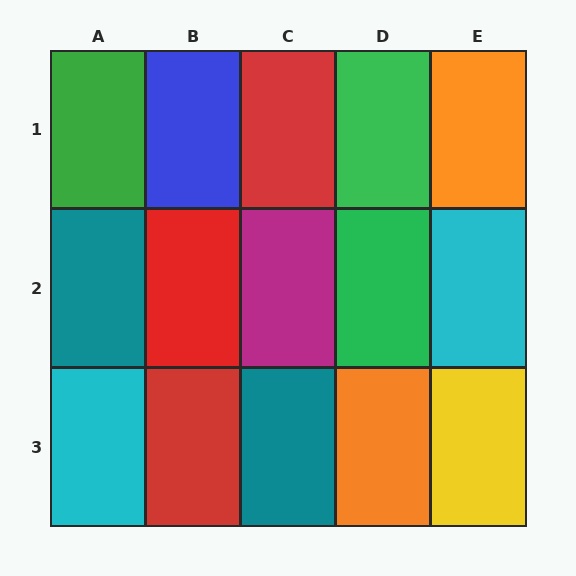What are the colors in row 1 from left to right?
Green, blue, red, green, orange.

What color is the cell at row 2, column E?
Cyan.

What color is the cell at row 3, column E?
Yellow.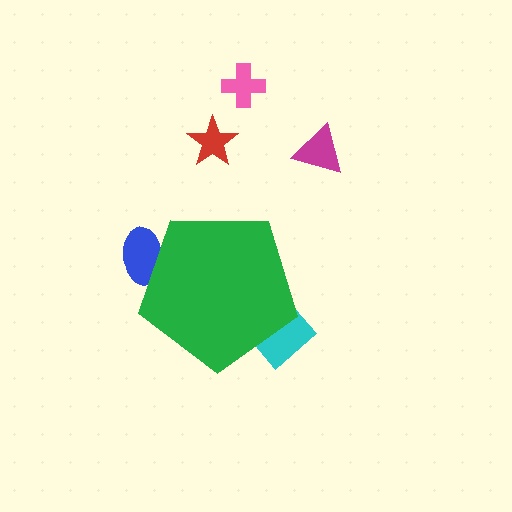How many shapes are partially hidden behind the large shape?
2 shapes are partially hidden.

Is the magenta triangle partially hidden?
No, the magenta triangle is fully visible.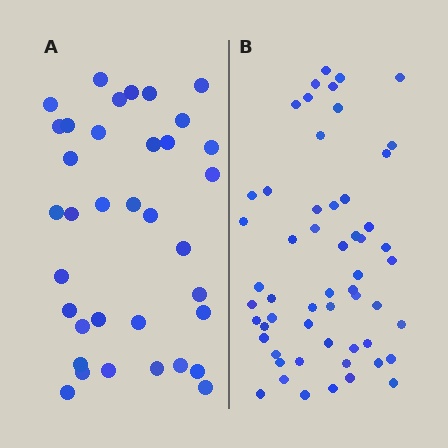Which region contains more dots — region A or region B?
Region B (the right region) has more dots.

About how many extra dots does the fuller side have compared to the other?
Region B has approximately 20 more dots than region A.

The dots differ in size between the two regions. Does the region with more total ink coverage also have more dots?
No. Region A has more total ink coverage because its dots are larger, but region B actually contains more individual dots. Total area can be misleading — the number of items is what matters here.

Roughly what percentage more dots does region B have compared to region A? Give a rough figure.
About 55% more.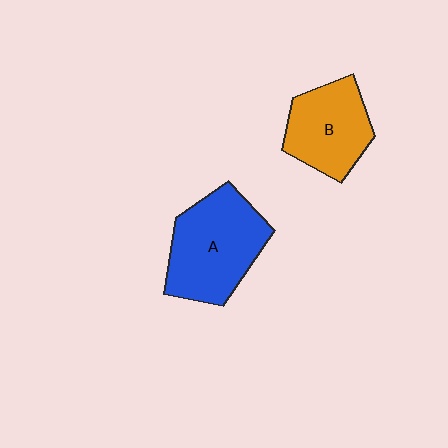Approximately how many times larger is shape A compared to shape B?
Approximately 1.3 times.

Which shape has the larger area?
Shape A (blue).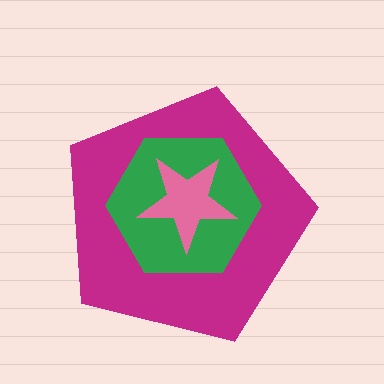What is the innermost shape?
The pink star.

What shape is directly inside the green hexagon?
The pink star.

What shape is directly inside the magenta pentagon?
The green hexagon.